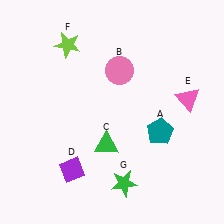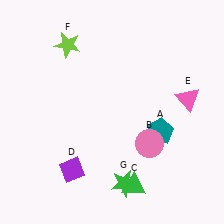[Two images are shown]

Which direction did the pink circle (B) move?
The pink circle (B) moved down.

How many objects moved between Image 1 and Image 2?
2 objects moved between the two images.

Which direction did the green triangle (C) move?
The green triangle (C) moved down.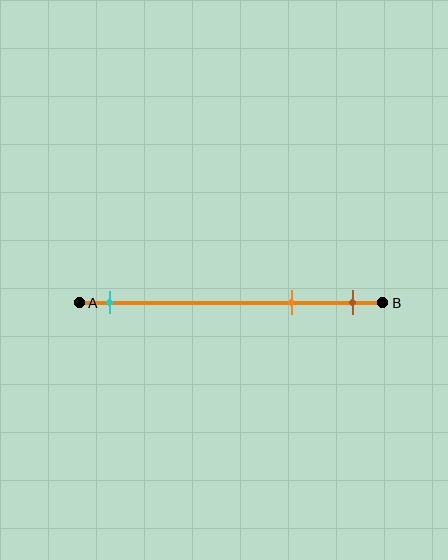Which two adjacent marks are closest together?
The orange and brown marks are the closest adjacent pair.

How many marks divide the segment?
There are 3 marks dividing the segment.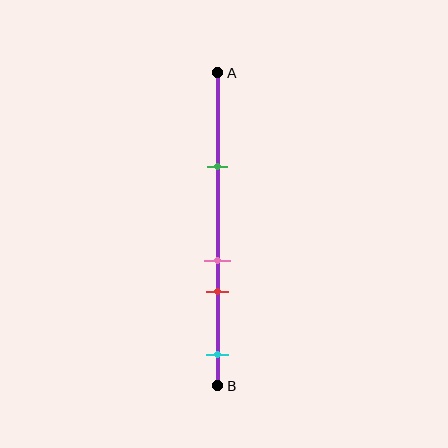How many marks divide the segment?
There are 4 marks dividing the segment.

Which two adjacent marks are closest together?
The pink and red marks are the closest adjacent pair.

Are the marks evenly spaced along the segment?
No, the marks are not evenly spaced.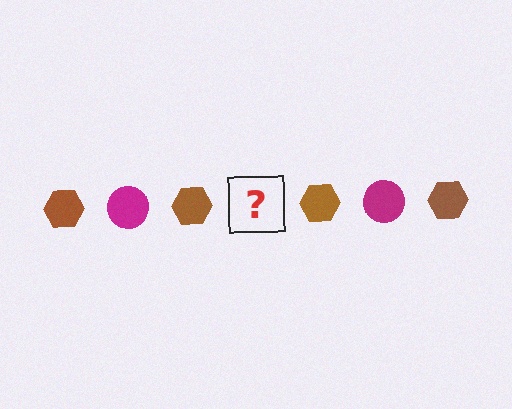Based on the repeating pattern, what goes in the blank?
The blank should be a magenta circle.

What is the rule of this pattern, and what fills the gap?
The rule is that the pattern alternates between brown hexagon and magenta circle. The gap should be filled with a magenta circle.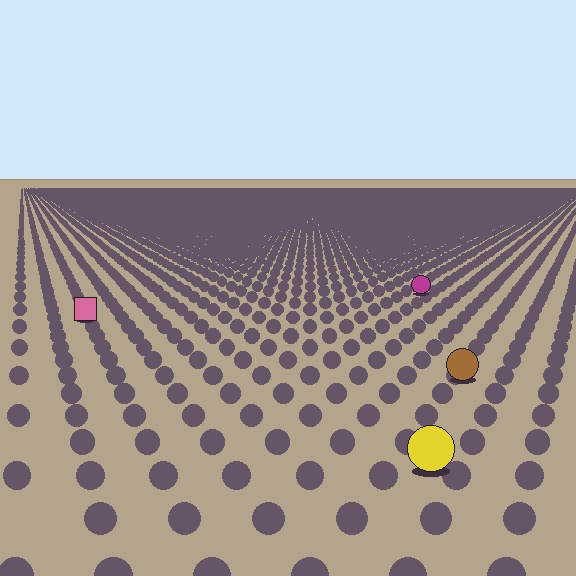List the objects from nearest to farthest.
From nearest to farthest: the yellow circle, the brown circle, the pink square, the magenta circle.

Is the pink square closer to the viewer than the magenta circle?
Yes. The pink square is closer — you can tell from the texture gradient: the ground texture is coarser near it.